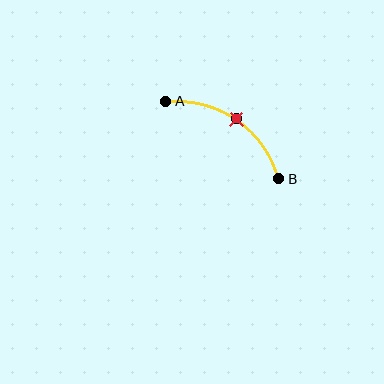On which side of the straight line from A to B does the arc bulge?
The arc bulges above and to the right of the straight line connecting A and B.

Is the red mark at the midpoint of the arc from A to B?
Yes. The red mark lies on the arc at equal arc-length from both A and B — it is the arc midpoint.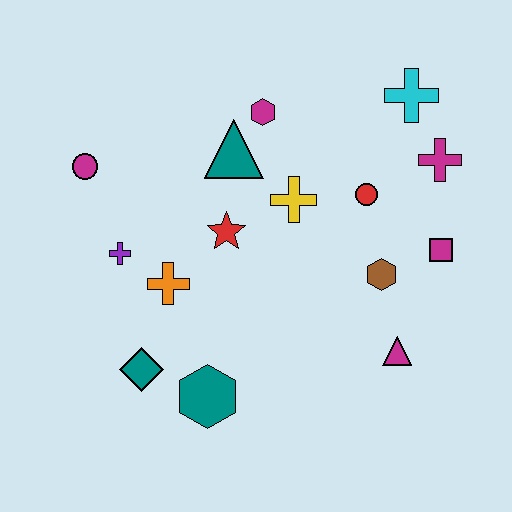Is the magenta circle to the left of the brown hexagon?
Yes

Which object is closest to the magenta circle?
The purple cross is closest to the magenta circle.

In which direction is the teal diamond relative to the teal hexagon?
The teal diamond is to the left of the teal hexagon.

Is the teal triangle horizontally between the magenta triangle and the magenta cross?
No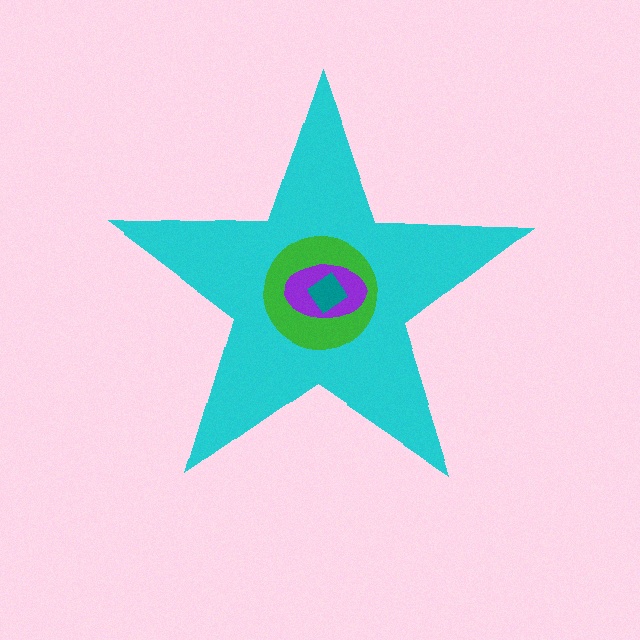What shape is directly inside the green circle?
The purple ellipse.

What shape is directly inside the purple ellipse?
The teal diamond.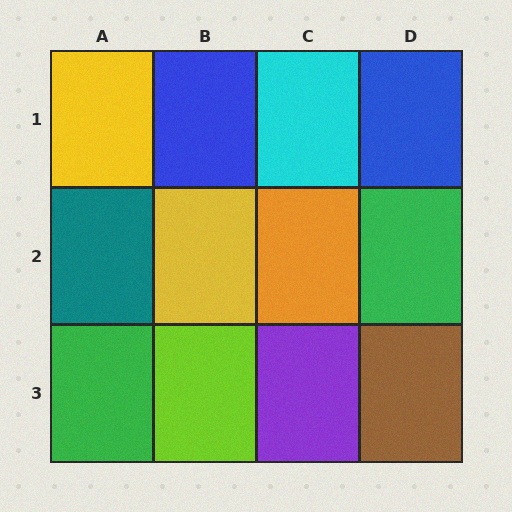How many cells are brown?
1 cell is brown.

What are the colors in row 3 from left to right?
Green, lime, purple, brown.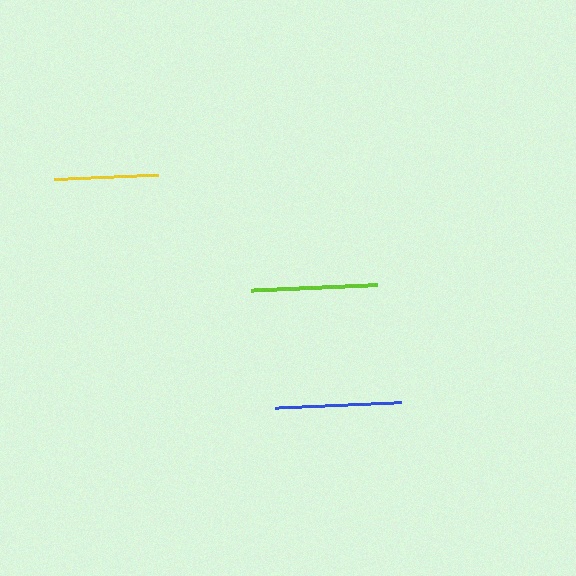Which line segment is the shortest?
The yellow line is the shortest at approximately 104 pixels.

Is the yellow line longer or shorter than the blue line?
The blue line is longer than the yellow line.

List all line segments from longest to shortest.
From longest to shortest: blue, lime, yellow.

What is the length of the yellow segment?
The yellow segment is approximately 104 pixels long.